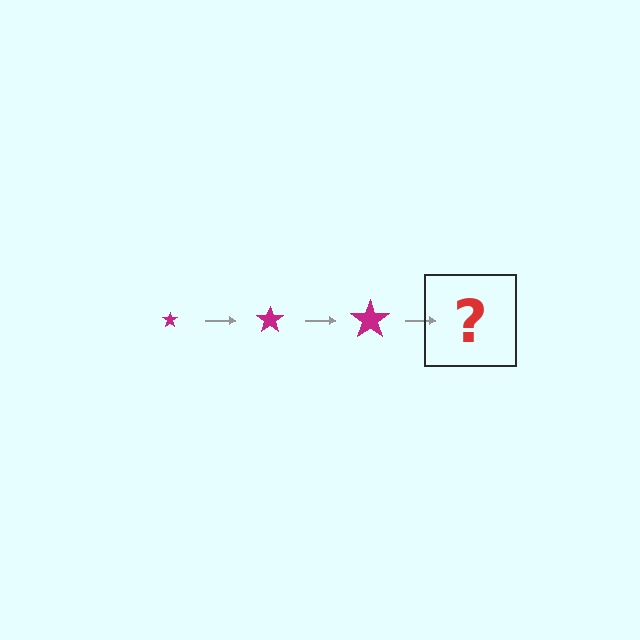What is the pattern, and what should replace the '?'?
The pattern is that the star gets progressively larger each step. The '?' should be a magenta star, larger than the previous one.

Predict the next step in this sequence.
The next step is a magenta star, larger than the previous one.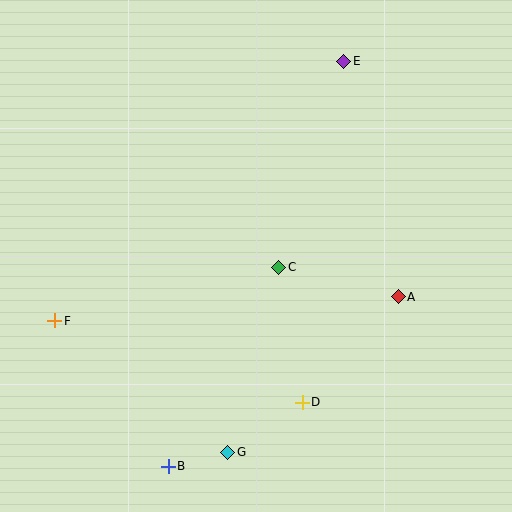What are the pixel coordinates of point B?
Point B is at (168, 466).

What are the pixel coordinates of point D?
Point D is at (302, 402).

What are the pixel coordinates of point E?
Point E is at (344, 61).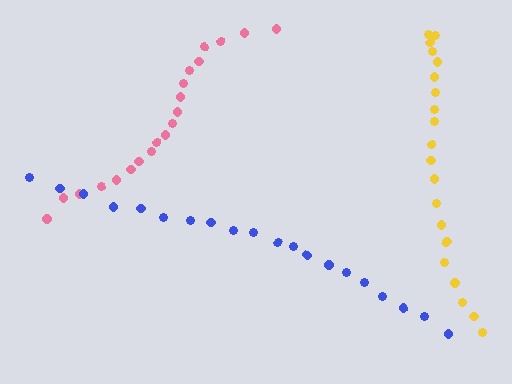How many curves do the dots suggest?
There are 3 distinct paths.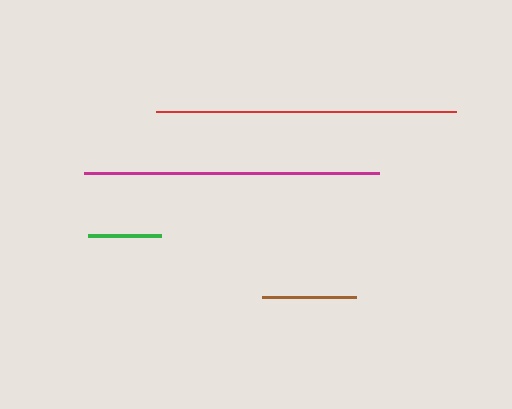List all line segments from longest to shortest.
From longest to shortest: red, magenta, brown, green.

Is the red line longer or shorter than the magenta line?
The red line is longer than the magenta line.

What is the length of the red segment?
The red segment is approximately 300 pixels long.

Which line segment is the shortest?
The green line is the shortest at approximately 73 pixels.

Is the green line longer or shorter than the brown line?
The brown line is longer than the green line.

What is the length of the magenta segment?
The magenta segment is approximately 294 pixels long.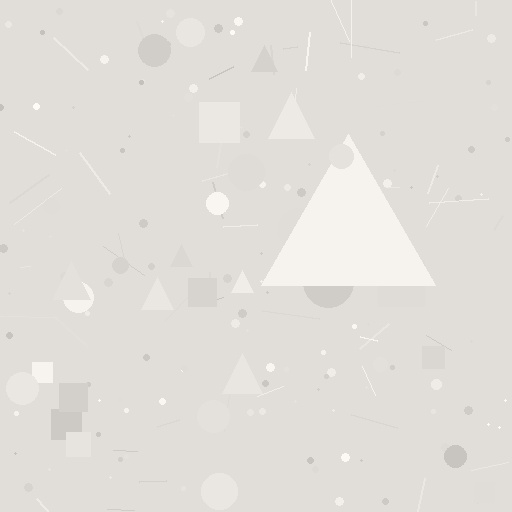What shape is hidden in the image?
A triangle is hidden in the image.